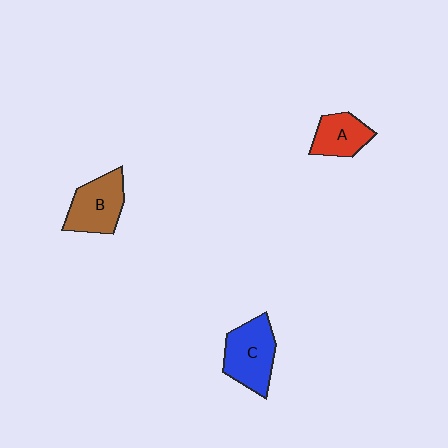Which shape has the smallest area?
Shape A (red).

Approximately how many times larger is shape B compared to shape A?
Approximately 1.3 times.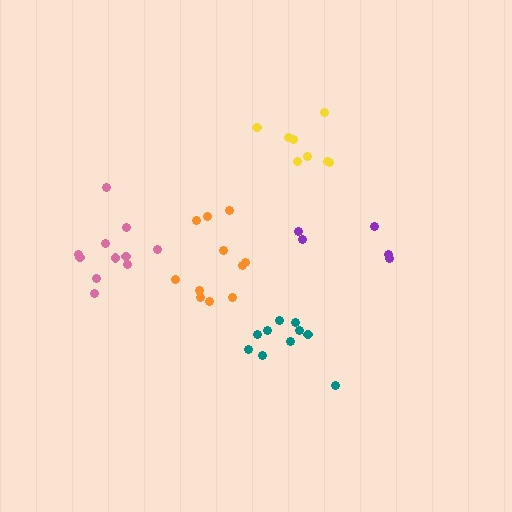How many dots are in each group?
Group 1: 5 dots, Group 2: 11 dots, Group 3: 11 dots, Group 4: 10 dots, Group 5: 8 dots (45 total).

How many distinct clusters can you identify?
There are 5 distinct clusters.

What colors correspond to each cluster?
The clusters are colored: purple, pink, orange, teal, yellow.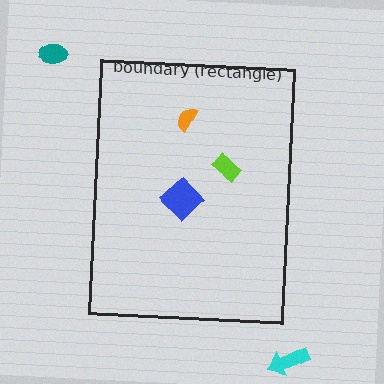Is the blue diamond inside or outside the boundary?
Inside.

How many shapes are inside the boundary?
3 inside, 2 outside.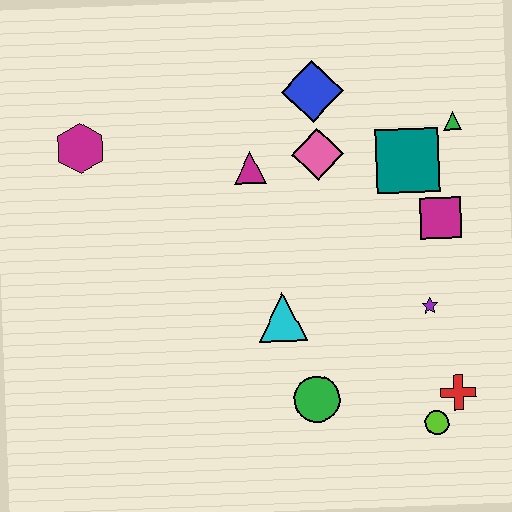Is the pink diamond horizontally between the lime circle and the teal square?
No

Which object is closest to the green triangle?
The teal square is closest to the green triangle.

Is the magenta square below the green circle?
No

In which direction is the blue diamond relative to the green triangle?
The blue diamond is to the left of the green triangle.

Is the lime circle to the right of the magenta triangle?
Yes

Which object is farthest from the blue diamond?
The lime circle is farthest from the blue diamond.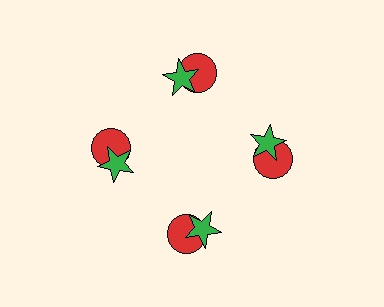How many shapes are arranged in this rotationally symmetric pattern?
There are 8 shapes, arranged in 4 groups of 2.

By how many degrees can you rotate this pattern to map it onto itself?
The pattern maps onto itself every 90 degrees of rotation.